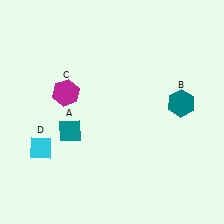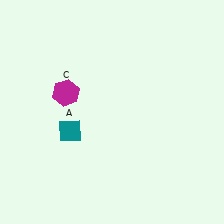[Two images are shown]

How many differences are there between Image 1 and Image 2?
There are 2 differences between the two images.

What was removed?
The teal hexagon (B), the cyan diamond (D) were removed in Image 2.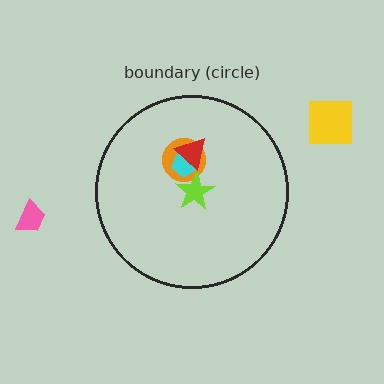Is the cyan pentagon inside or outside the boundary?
Inside.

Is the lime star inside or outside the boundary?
Inside.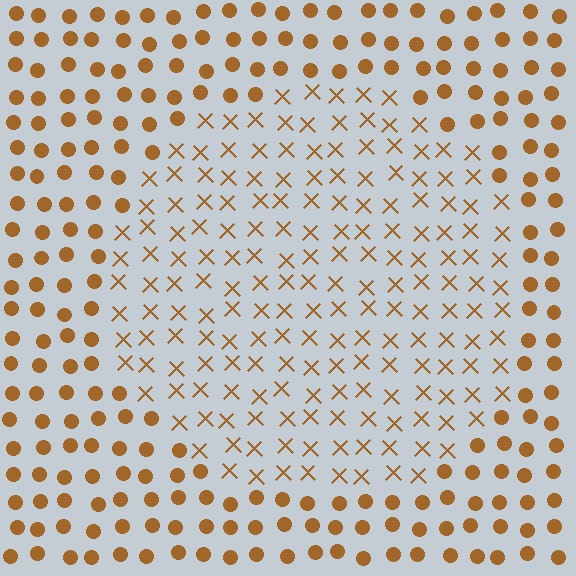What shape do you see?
I see a circle.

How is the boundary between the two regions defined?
The boundary is defined by a change in element shape: X marks inside vs. circles outside. All elements share the same color and spacing.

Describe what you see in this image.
The image is filled with small brown elements arranged in a uniform grid. A circle-shaped region contains X marks, while the surrounding area contains circles. The boundary is defined purely by the change in element shape.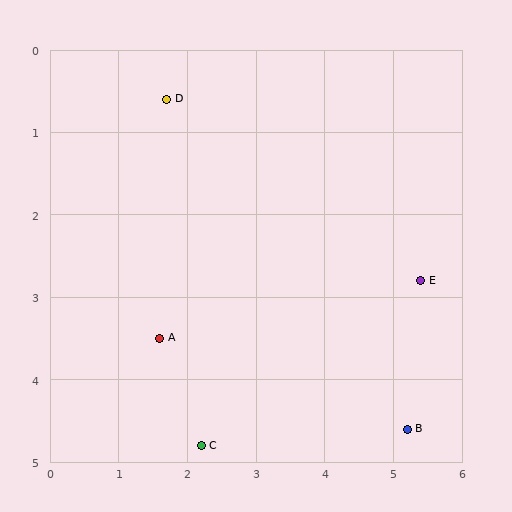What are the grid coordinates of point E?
Point E is at approximately (5.4, 2.8).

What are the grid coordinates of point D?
Point D is at approximately (1.7, 0.6).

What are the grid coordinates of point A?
Point A is at approximately (1.6, 3.5).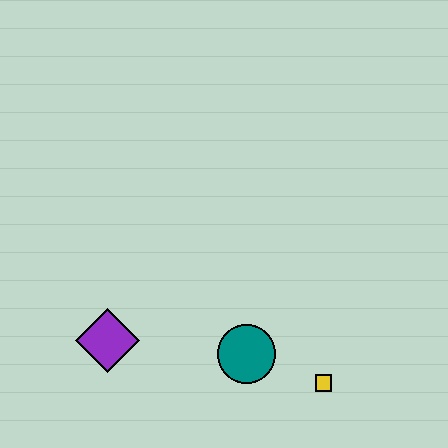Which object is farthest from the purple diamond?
The yellow square is farthest from the purple diamond.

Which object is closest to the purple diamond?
The teal circle is closest to the purple diamond.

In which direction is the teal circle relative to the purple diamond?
The teal circle is to the right of the purple diamond.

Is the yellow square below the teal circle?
Yes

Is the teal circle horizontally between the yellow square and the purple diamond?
Yes